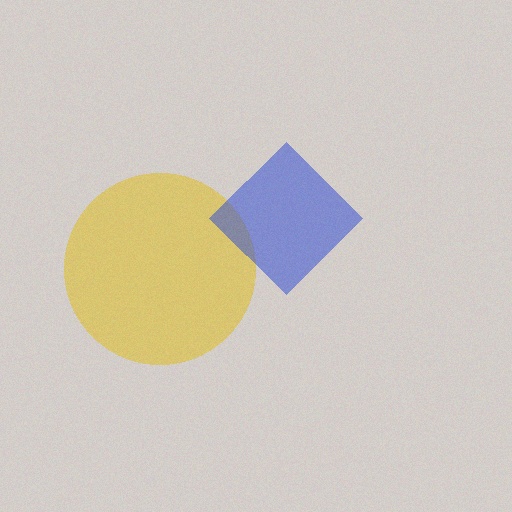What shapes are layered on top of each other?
The layered shapes are: a yellow circle, a blue diamond.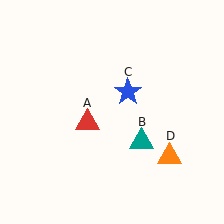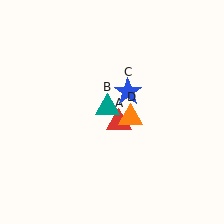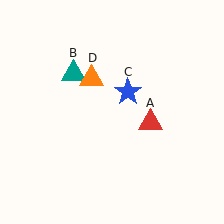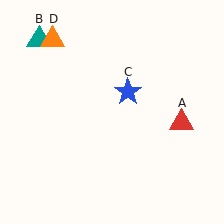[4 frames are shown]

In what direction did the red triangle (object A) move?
The red triangle (object A) moved right.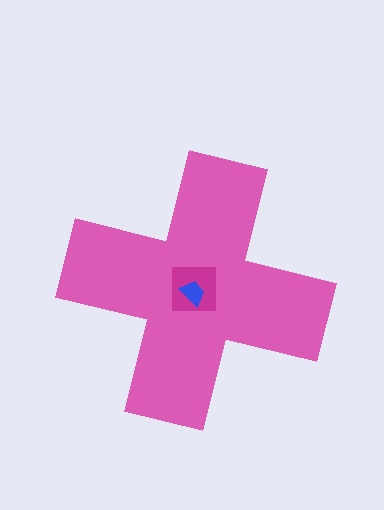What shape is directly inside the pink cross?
The magenta square.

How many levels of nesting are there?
3.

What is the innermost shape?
The blue trapezoid.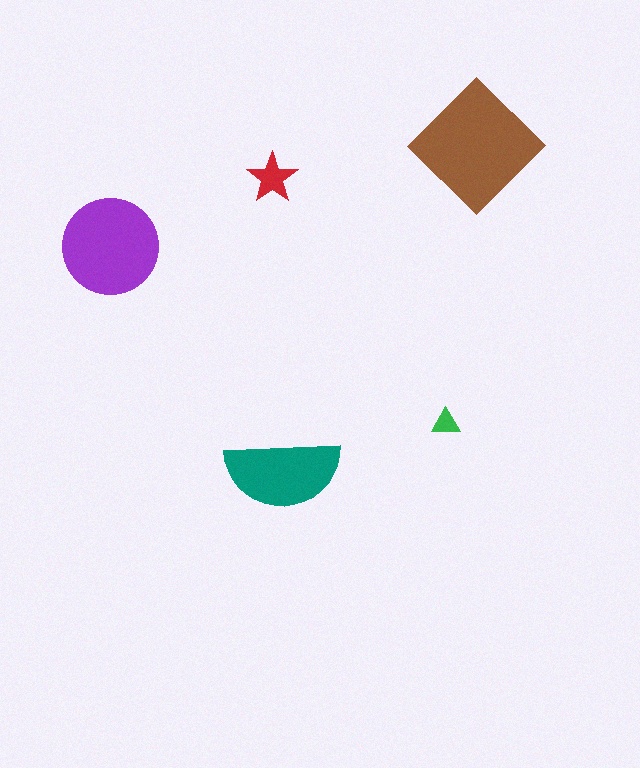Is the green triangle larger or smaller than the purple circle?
Smaller.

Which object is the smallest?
The green triangle.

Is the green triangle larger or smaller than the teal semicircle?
Smaller.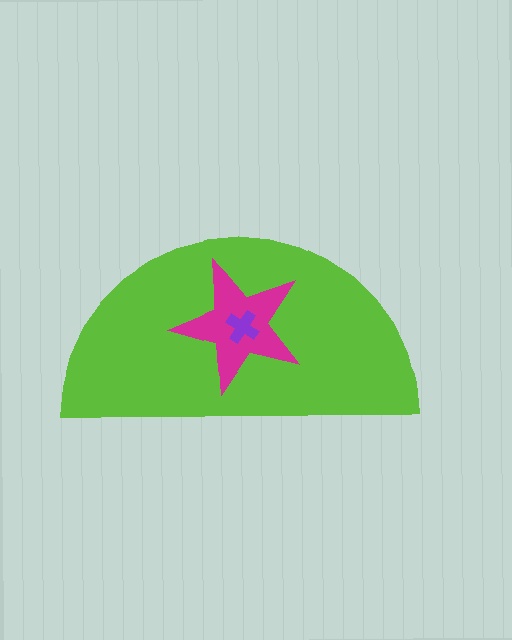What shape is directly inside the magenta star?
The purple cross.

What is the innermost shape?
The purple cross.